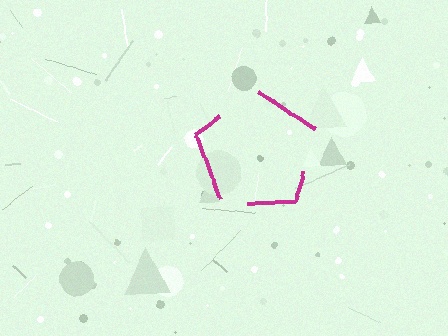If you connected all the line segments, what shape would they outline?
They would outline a pentagon.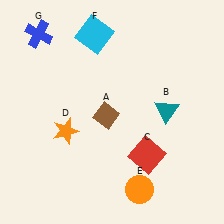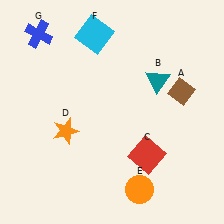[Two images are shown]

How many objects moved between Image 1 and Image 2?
2 objects moved between the two images.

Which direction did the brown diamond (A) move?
The brown diamond (A) moved right.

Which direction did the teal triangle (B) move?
The teal triangle (B) moved up.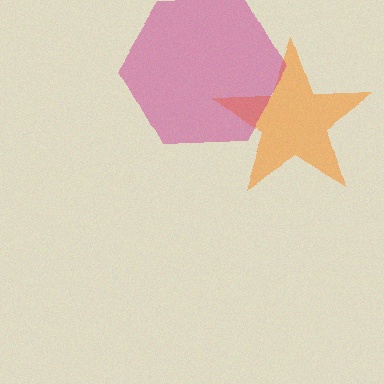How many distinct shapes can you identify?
There are 2 distinct shapes: an orange star, a magenta hexagon.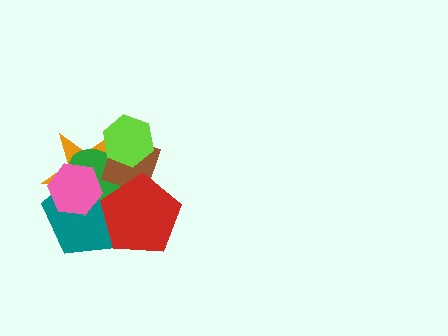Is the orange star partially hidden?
Yes, it is partially covered by another shape.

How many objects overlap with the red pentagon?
4 objects overlap with the red pentagon.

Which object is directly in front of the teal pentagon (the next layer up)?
The orange star is directly in front of the teal pentagon.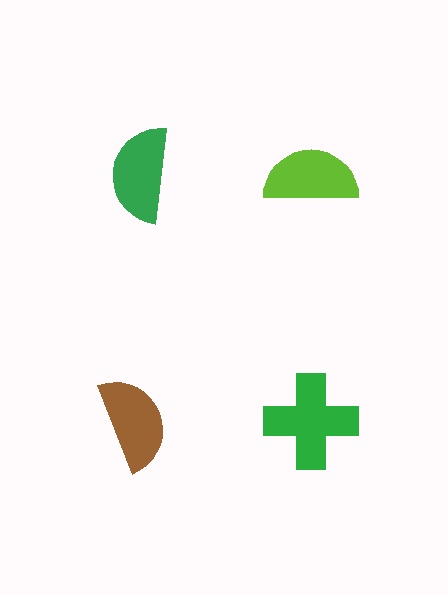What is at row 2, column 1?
A brown semicircle.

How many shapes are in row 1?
2 shapes.